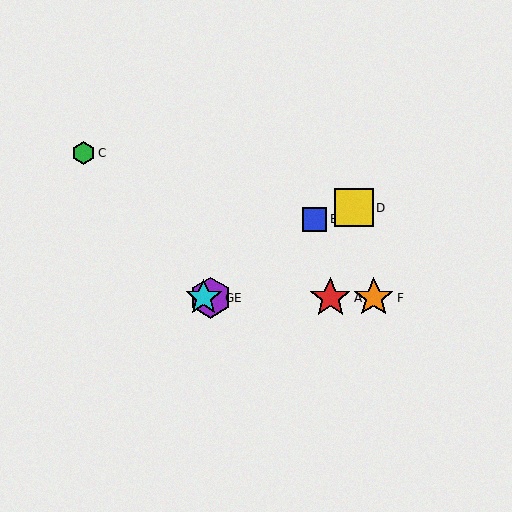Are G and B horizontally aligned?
No, G is at y≈298 and B is at y≈220.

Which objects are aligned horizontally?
Objects A, E, F, G are aligned horizontally.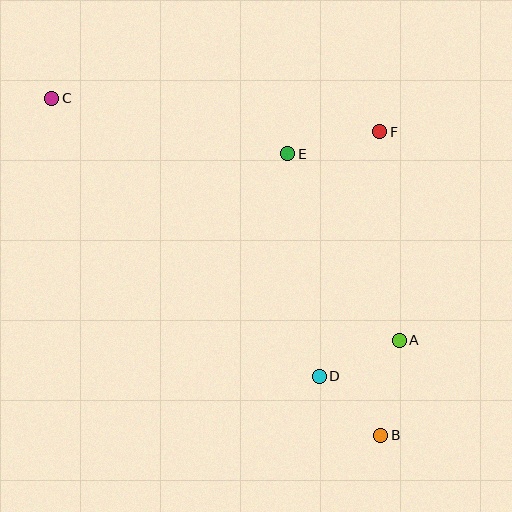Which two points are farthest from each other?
Points B and C are farthest from each other.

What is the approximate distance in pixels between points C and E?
The distance between C and E is approximately 243 pixels.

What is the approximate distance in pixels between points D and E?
The distance between D and E is approximately 225 pixels.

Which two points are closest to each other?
Points B and D are closest to each other.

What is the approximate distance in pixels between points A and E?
The distance between A and E is approximately 217 pixels.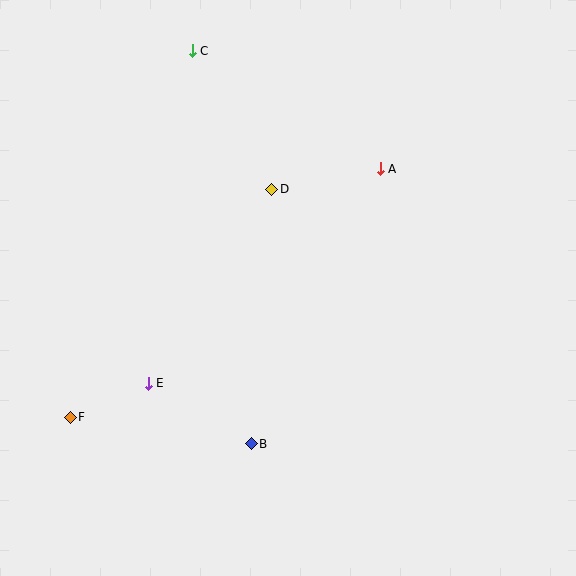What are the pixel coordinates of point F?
Point F is at (70, 417).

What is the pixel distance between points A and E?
The distance between A and E is 316 pixels.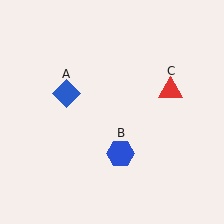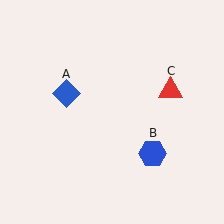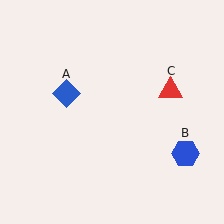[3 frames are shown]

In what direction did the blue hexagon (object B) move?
The blue hexagon (object B) moved right.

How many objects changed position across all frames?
1 object changed position: blue hexagon (object B).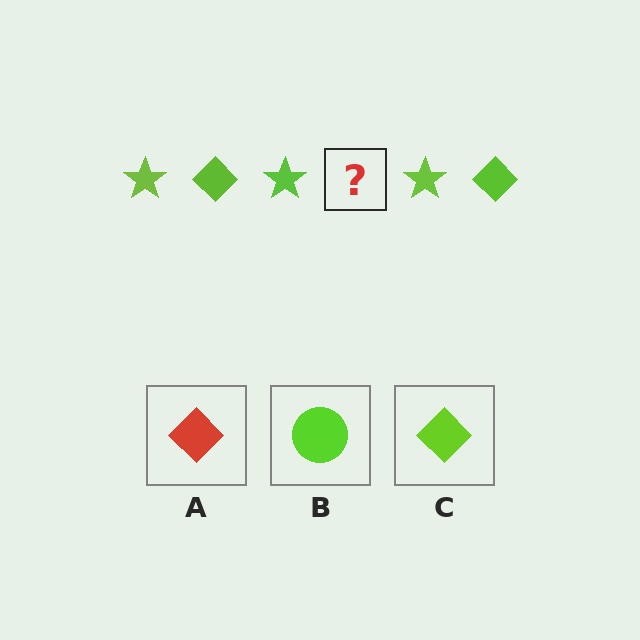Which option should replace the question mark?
Option C.